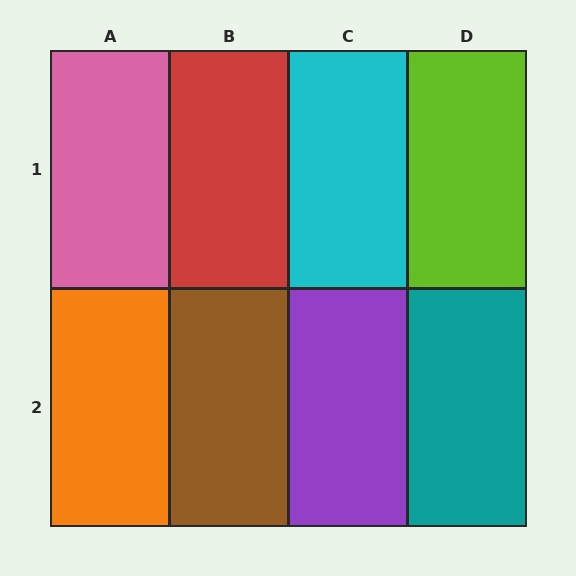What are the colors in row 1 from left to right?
Pink, red, cyan, lime.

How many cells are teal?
1 cell is teal.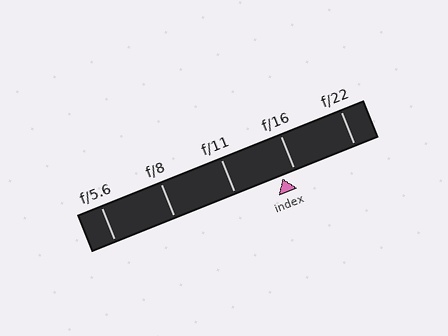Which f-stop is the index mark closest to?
The index mark is closest to f/16.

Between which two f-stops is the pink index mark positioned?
The index mark is between f/11 and f/16.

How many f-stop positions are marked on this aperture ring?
There are 5 f-stop positions marked.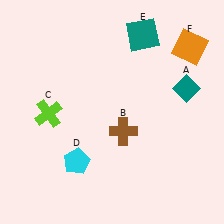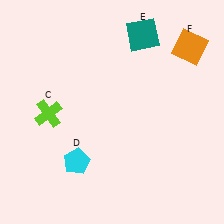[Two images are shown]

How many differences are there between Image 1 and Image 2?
There are 2 differences between the two images.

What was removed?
The brown cross (B), the teal diamond (A) were removed in Image 2.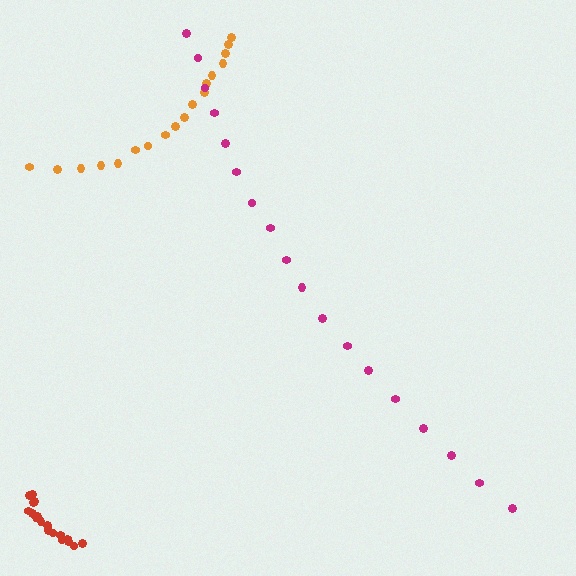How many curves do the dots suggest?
There are 3 distinct paths.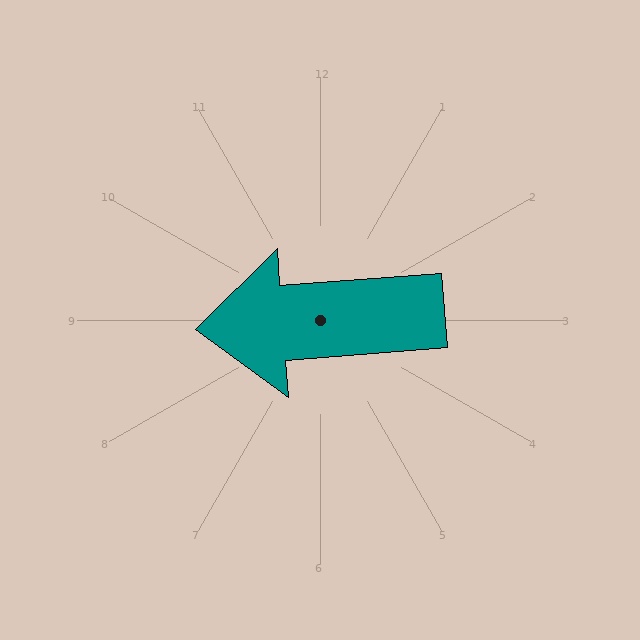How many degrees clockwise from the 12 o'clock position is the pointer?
Approximately 266 degrees.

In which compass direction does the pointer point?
West.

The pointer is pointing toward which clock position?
Roughly 9 o'clock.